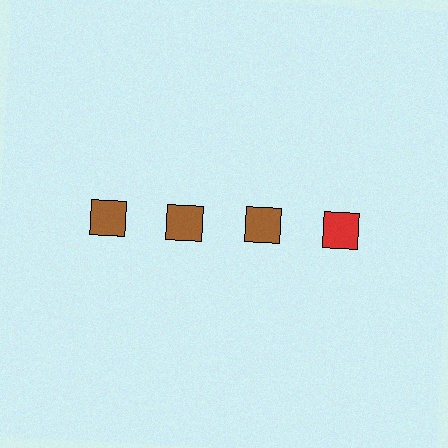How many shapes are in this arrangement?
There are 4 shapes arranged in a grid pattern.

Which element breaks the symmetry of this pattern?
The red square in the top row, second from right column breaks the symmetry. All other shapes are brown squares.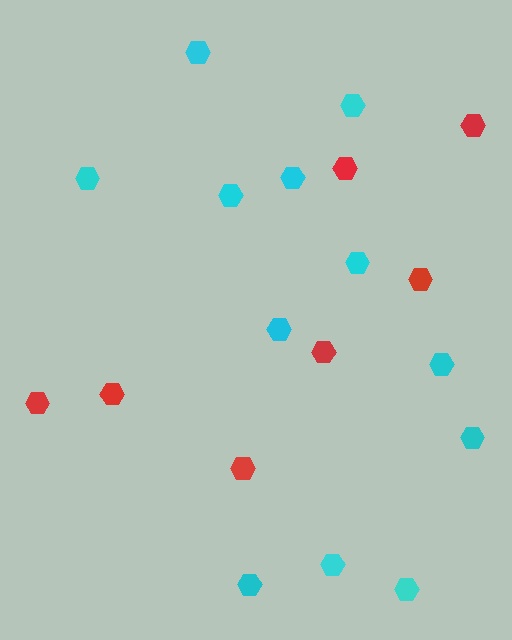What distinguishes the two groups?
There are 2 groups: one group of red hexagons (7) and one group of cyan hexagons (12).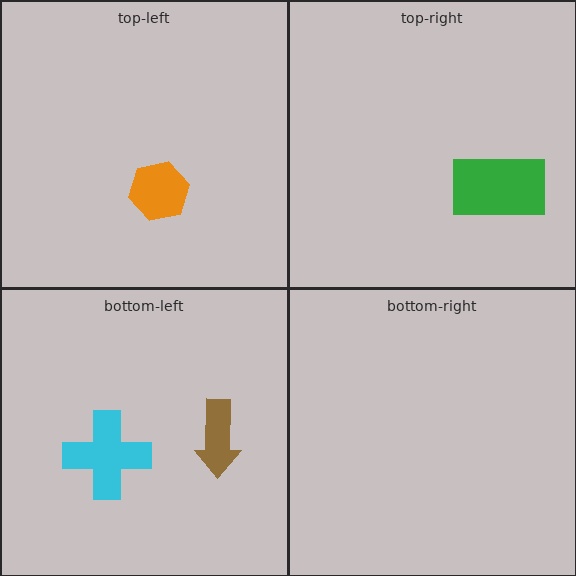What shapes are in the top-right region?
The green rectangle.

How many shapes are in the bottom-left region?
2.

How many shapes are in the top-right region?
1.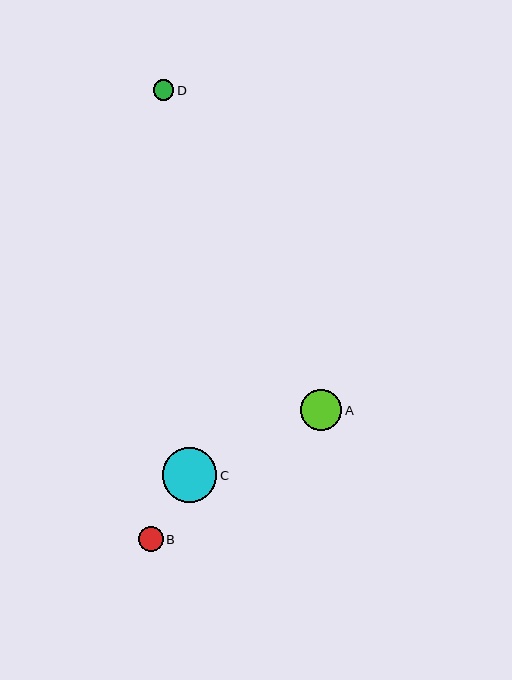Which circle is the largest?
Circle C is the largest with a size of approximately 55 pixels.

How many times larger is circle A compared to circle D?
Circle A is approximately 2.0 times the size of circle D.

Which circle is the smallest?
Circle D is the smallest with a size of approximately 20 pixels.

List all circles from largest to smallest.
From largest to smallest: C, A, B, D.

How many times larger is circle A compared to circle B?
Circle A is approximately 1.7 times the size of circle B.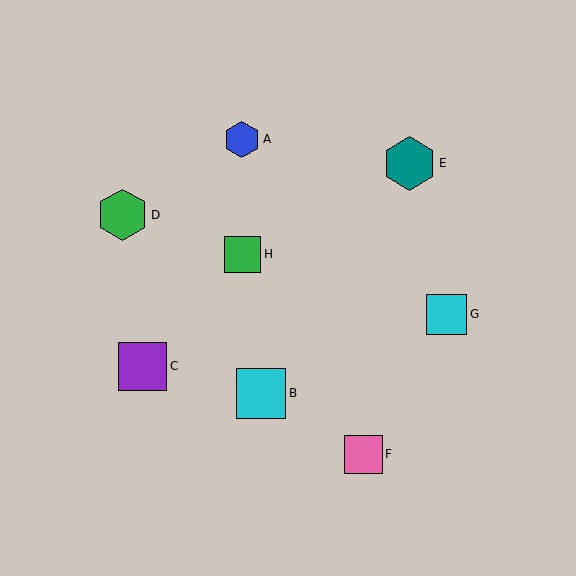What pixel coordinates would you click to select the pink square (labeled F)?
Click at (363, 454) to select the pink square F.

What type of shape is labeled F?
Shape F is a pink square.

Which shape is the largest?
The teal hexagon (labeled E) is the largest.